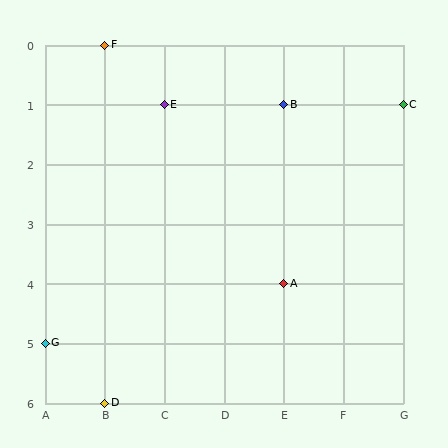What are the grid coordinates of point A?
Point A is at grid coordinates (E, 4).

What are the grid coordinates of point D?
Point D is at grid coordinates (B, 6).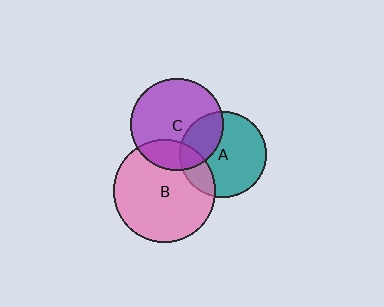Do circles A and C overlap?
Yes.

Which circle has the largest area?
Circle B (pink).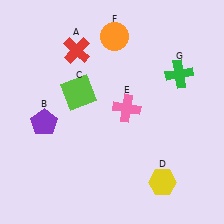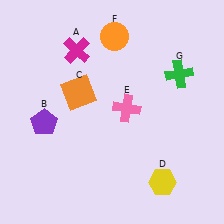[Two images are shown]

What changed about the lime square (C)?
In Image 1, C is lime. In Image 2, it changed to orange.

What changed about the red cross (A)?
In Image 1, A is red. In Image 2, it changed to magenta.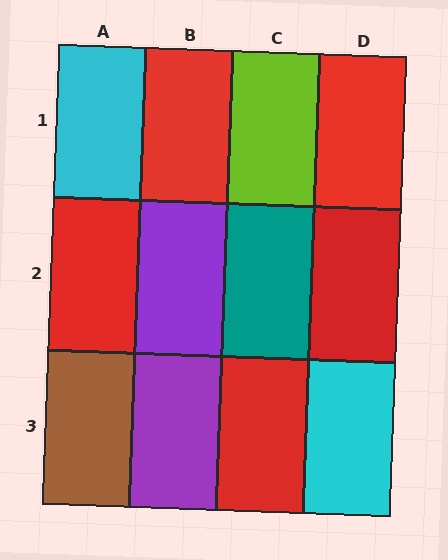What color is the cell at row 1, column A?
Cyan.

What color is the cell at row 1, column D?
Red.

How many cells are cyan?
2 cells are cyan.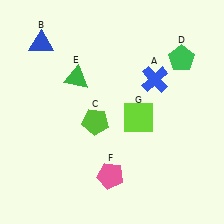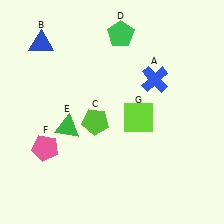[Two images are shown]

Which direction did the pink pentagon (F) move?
The pink pentagon (F) moved left.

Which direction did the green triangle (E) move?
The green triangle (E) moved down.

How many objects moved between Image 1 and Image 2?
3 objects moved between the two images.